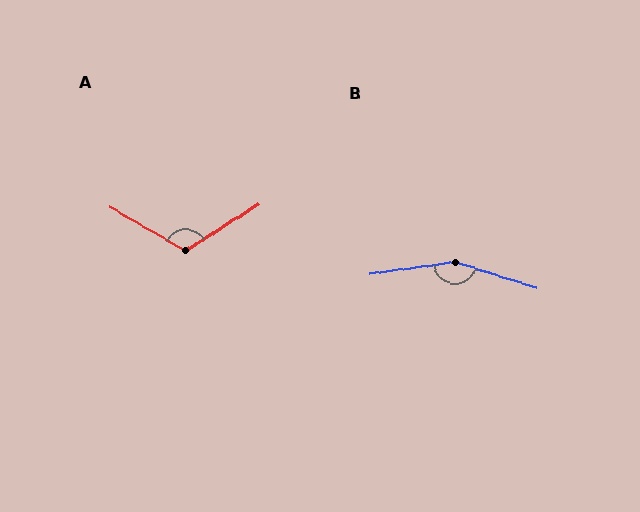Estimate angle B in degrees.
Approximately 155 degrees.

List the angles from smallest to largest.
A (118°), B (155°).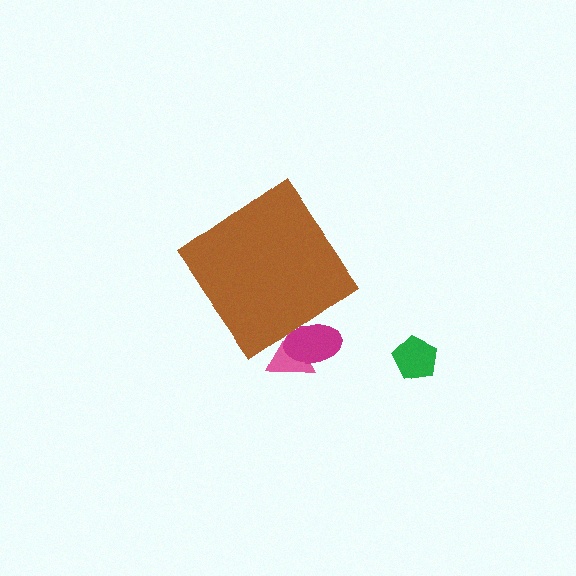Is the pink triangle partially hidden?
Yes, the pink triangle is partially hidden behind the brown diamond.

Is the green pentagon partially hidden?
No, the green pentagon is fully visible.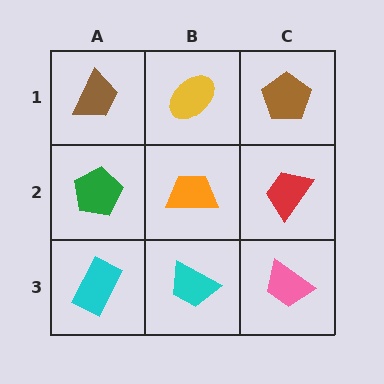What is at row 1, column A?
A brown trapezoid.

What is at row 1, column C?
A brown pentagon.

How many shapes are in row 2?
3 shapes.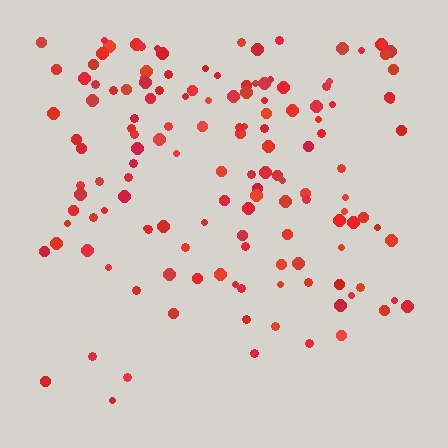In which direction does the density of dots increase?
From bottom to top, with the top side densest.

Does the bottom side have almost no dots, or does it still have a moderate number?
Still a moderate number, just noticeably fewer than the top.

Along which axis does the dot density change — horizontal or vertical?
Vertical.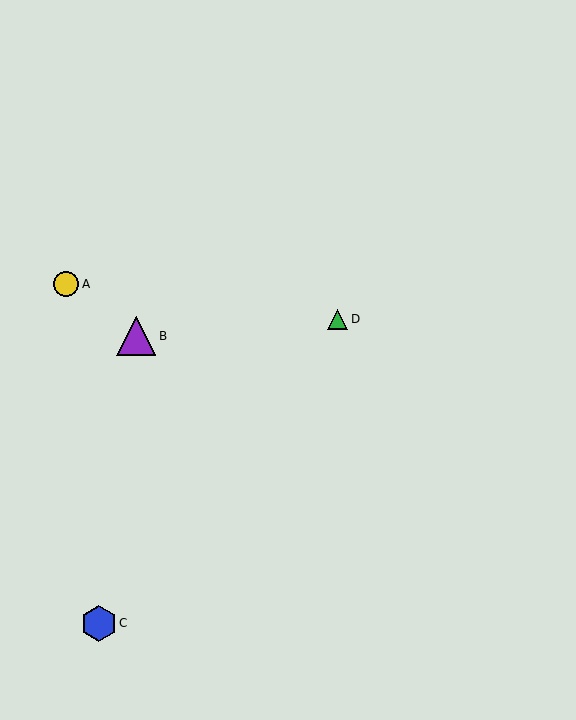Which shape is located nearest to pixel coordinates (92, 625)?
The blue hexagon (labeled C) at (99, 623) is nearest to that location.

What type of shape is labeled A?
Shape A is a yellow circle.